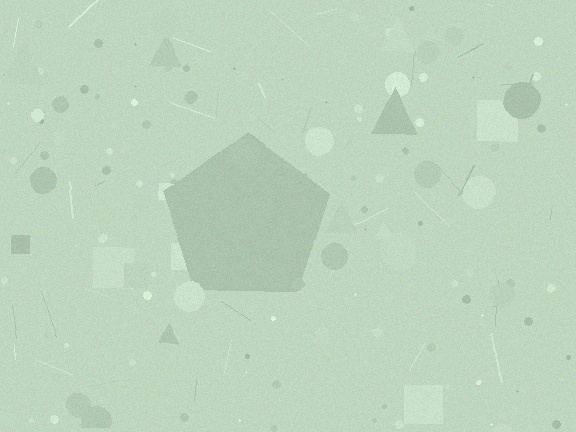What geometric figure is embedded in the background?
A pentagon is embedded in the background.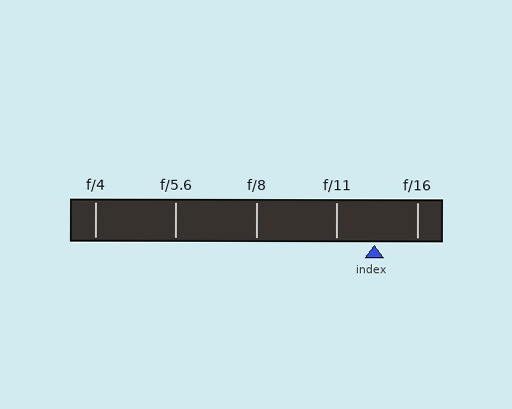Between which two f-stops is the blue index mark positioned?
The index mark is between f/11 and f/16.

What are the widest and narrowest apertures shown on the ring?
The widest aperture shown is f/4 and the narrowest is f/16.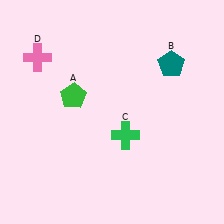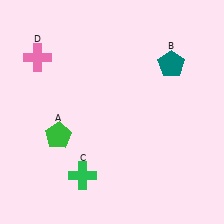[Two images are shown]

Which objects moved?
The objects that moved are: the green pentagon (A), the green cross (C).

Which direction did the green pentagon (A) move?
The green pentagon (A) moved down.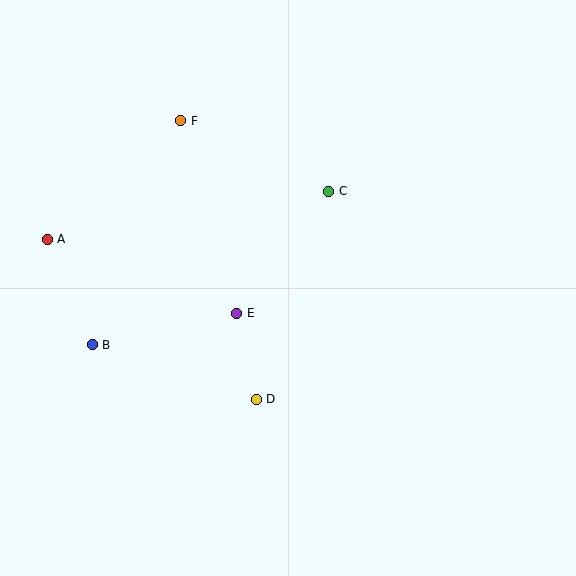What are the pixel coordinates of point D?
Point D is at (256, 399).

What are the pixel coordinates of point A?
Point A is at (47, 239).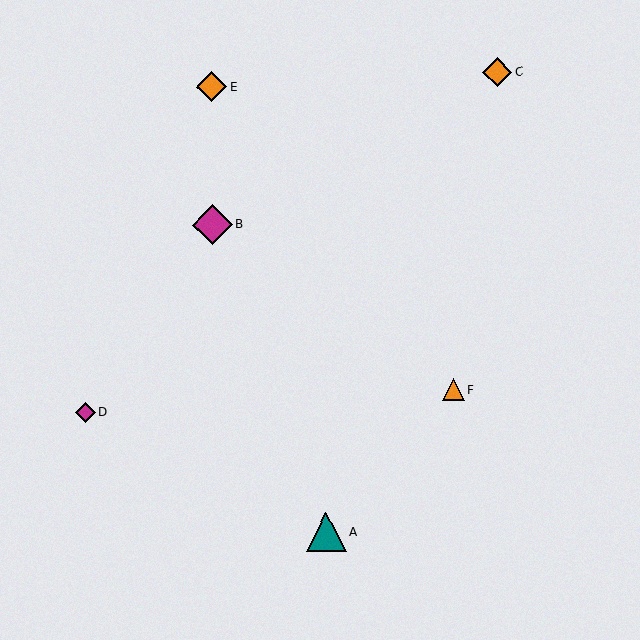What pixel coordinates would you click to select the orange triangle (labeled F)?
Click at (453, 390) to select the orange triangle F.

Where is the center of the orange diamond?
The center of the orange diamond is at (212, 87).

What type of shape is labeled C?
Shape C is an orange diamond.